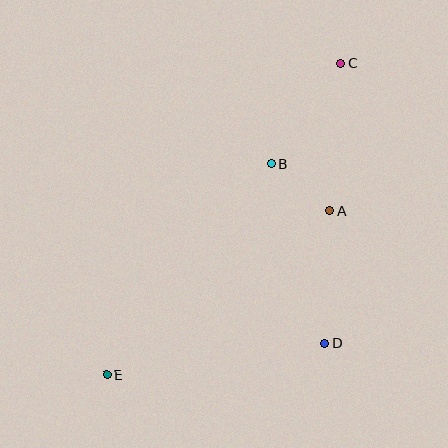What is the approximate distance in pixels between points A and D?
The distance between A and D is approximately 132 pixels.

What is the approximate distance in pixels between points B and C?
The distance between B and C is approximately 123 pixels.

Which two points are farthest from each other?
Points C and E are farthest from each other.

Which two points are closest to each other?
Points A and B are closest to each other.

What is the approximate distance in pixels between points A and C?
The distance between A and C is approximately 149 pixels.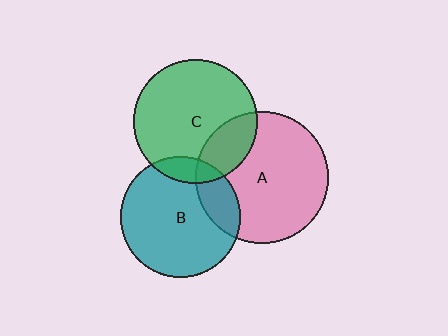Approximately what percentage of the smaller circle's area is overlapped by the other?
Approximately 10%.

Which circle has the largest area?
Circle A (pink).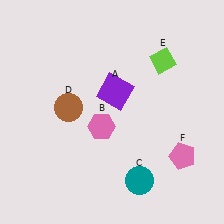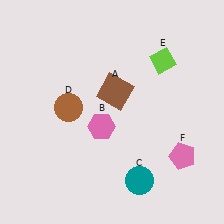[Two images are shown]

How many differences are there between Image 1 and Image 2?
There is 1 difference between the two images.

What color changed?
The square (A) changed from purple in Image 1 to brown in Image 2.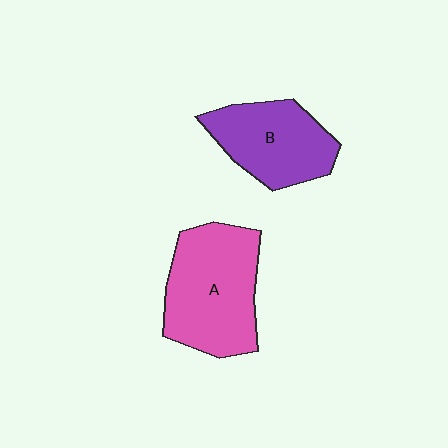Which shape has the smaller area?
Shape B (purple).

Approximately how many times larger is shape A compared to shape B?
Approximately 1.3 times.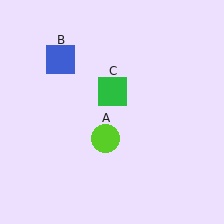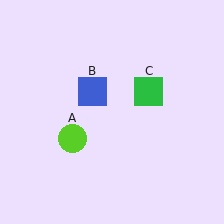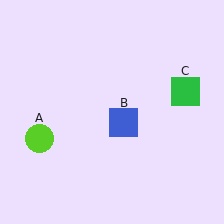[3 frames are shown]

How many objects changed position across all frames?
3 objects changed position: lime circle (object A), blue square (object B), green square (object C).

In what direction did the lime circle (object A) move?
The lime circle (object A) moved left.